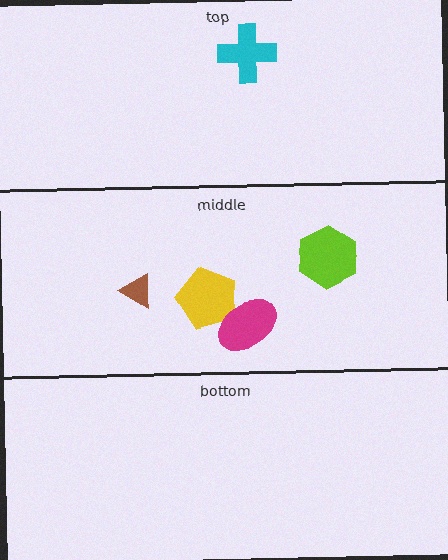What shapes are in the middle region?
The brown triangle, the lime hexagon, the yellow pentagon, the magenta ellipse.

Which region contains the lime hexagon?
The middle region.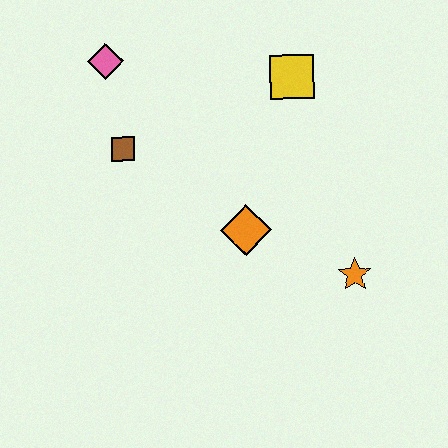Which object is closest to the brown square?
The pink diamond is closest to the brown square.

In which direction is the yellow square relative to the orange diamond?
The yellow square is above the orange diamond.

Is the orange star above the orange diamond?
No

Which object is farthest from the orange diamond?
The pink diamond is farthest from the orange diamond.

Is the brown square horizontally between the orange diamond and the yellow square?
No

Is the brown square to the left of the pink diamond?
No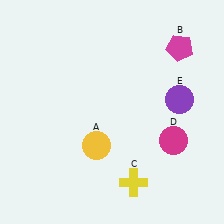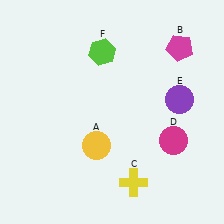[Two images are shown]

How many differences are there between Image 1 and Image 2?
There is 1 difference between the two images.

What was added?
A lime hexagon (F) was added in Image 2.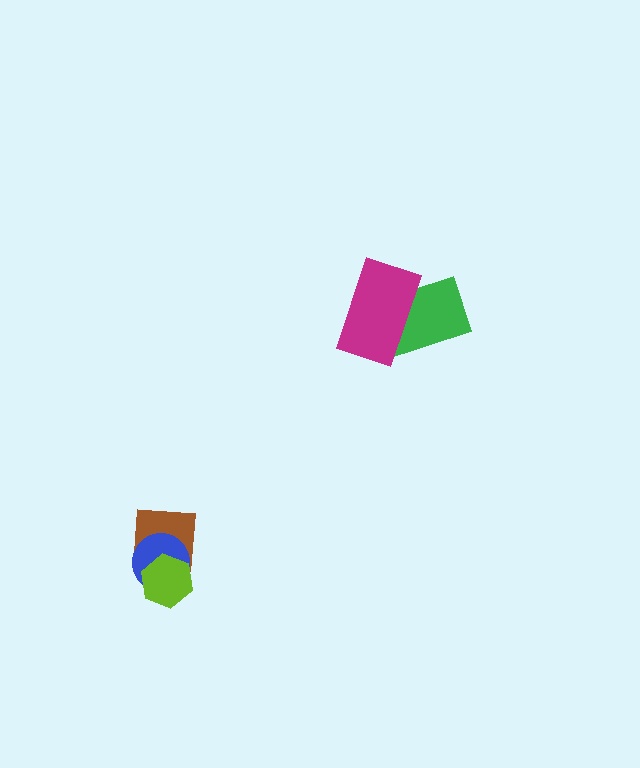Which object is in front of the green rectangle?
The magenta rectangle is in front of the green rectangle.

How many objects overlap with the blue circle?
2 objects overlap with the blue circle.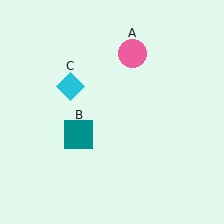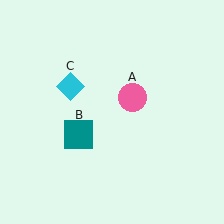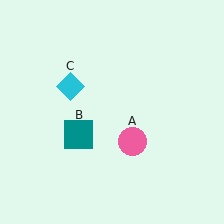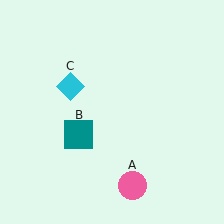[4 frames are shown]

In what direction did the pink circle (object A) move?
The pink circle (object A) moved down.